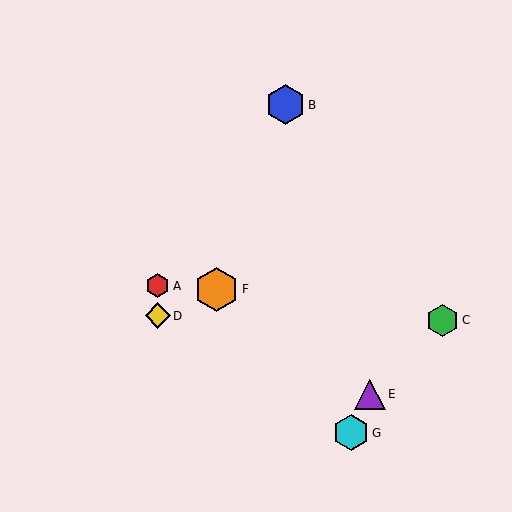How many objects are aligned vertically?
2 objects (A, D) are aligned vertically.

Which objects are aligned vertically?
Objects A, D are aligned vertically.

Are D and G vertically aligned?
No, D is at x≈158 and G is at x≈351.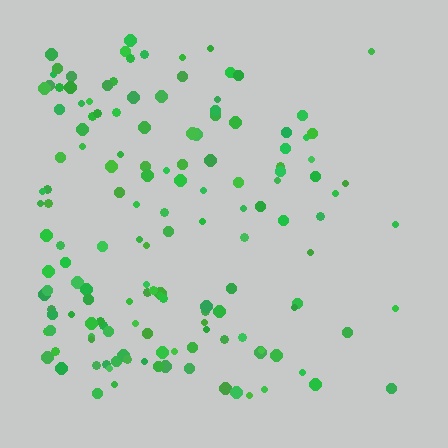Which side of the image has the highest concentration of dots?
The left.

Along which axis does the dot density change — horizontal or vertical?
Horizontal.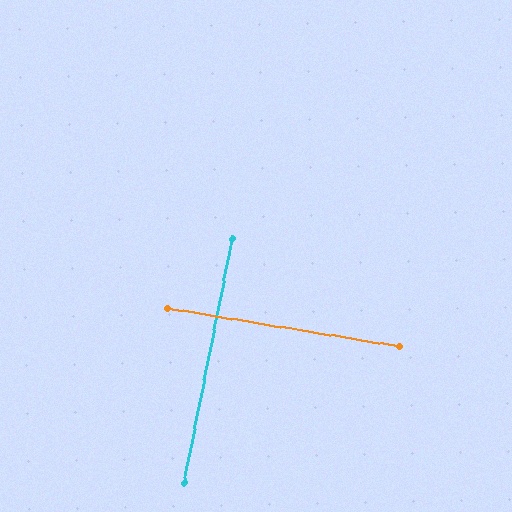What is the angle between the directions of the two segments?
Approximately 88 degrees.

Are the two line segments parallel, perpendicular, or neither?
Perpendicular — they meet at approximately 88°.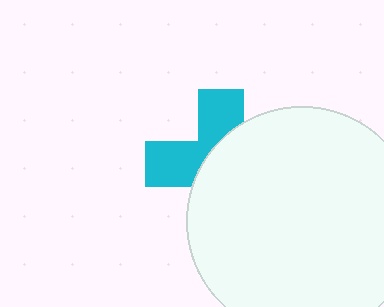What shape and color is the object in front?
The object in front is a white circle.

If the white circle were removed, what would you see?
You would see the complete cyan cross.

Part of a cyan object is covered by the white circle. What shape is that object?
It is a cross.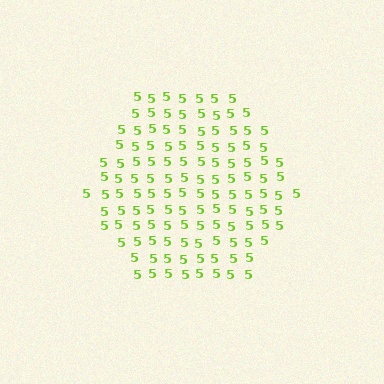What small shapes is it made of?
It is made of small digit 5's.